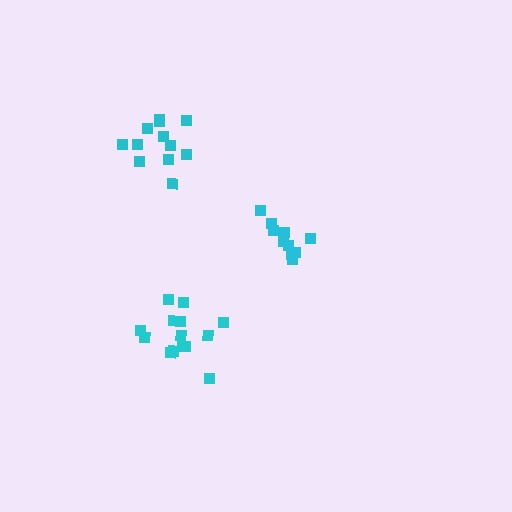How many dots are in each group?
Group 1: 10 dots, Group 2: 14 dots, Group 3: 13 dots (37 total).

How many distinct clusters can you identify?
There are 3 distinct clusters.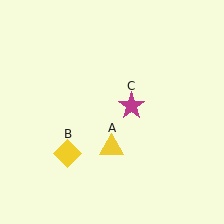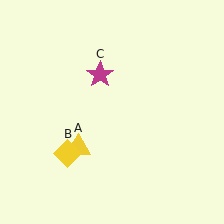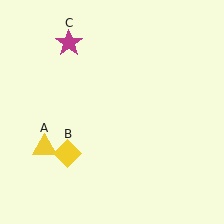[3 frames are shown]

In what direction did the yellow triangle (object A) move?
The yellow triangle (object A) moved left.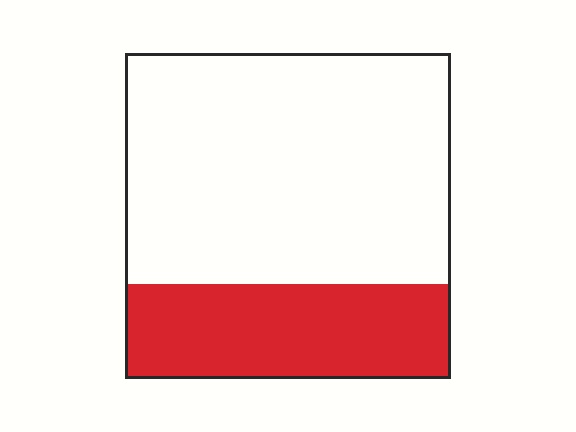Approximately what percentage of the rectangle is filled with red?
Approximately 30%.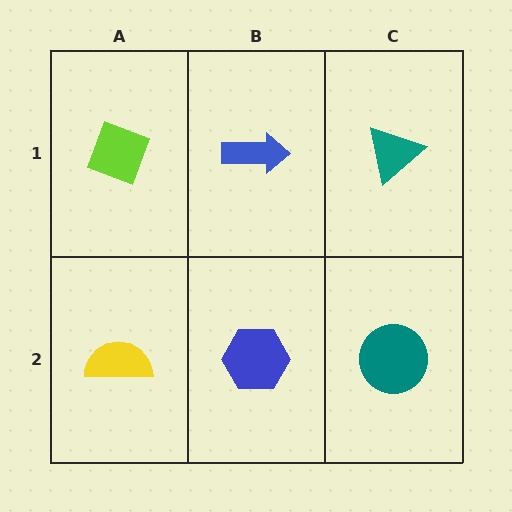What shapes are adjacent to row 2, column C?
A teal triangle (row 1, column C), a blue hexagon (row 2, column B).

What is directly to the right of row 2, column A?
A blue hexagon.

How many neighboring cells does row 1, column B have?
3.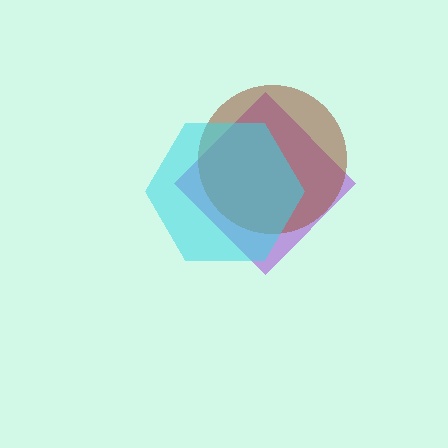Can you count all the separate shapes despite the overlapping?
Yes, there are 3 separate shapes.